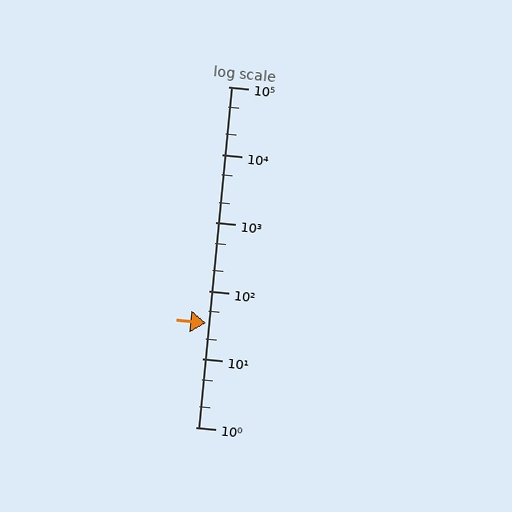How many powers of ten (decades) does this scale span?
The scale spans 5 decades, from 1 to 100000.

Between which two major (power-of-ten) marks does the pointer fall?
The pointer is between 10 and 100.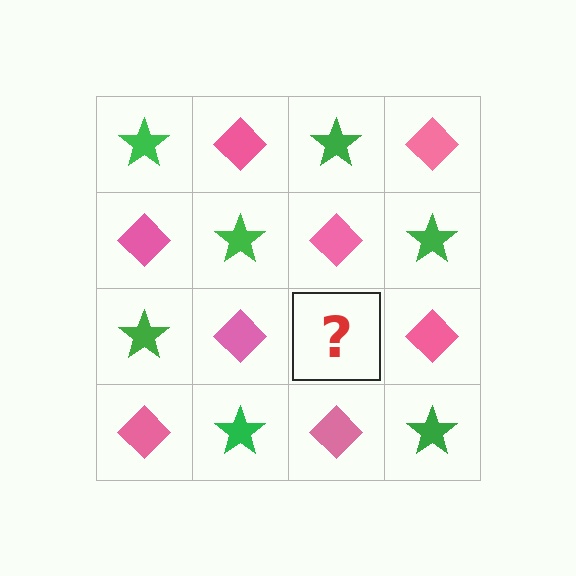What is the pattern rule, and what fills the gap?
The rule is that it alternates green star and pink diamond in a checkerboard pattern. The gap should be filled with a green star.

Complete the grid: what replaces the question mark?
The question mark should be replaced with a green star.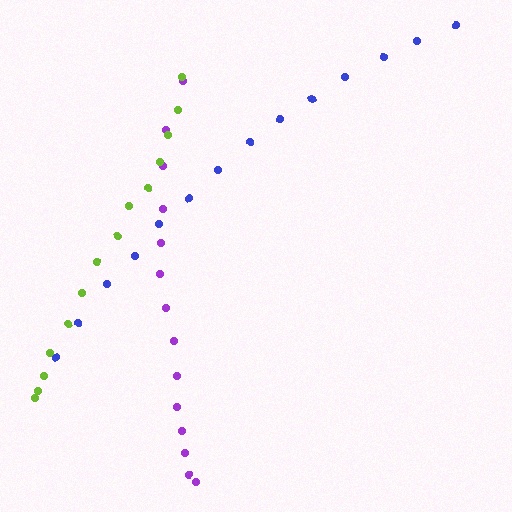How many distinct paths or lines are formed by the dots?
There are 3 distinct paths.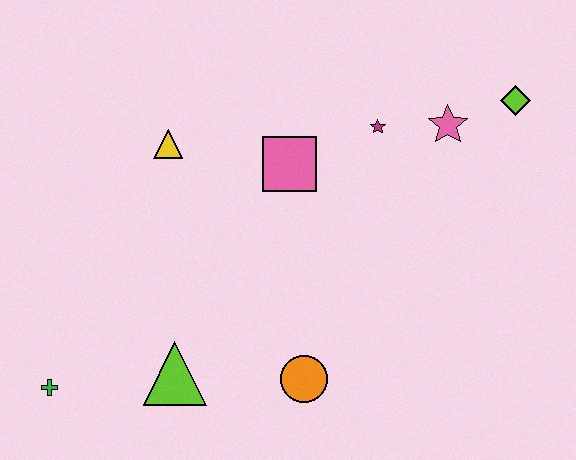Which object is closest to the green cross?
The lime triangle is closest to the green cross.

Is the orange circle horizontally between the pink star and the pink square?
Yes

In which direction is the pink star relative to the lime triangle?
The pink star is to the right of the lime triangle.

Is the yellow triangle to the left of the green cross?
No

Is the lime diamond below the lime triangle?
No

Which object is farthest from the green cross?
The lime diamond is farthest from the green cross.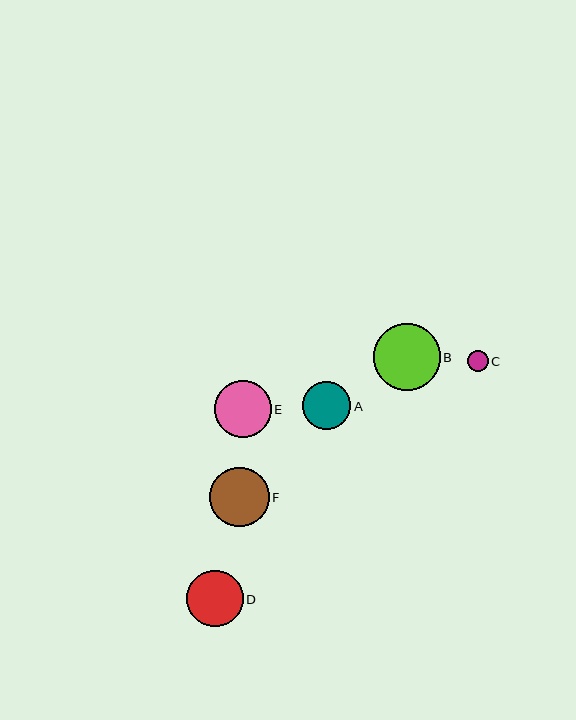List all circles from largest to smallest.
From largest to smallest: B, F, E, D, A, C.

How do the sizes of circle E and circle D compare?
Circle E and circle D are approximately the same size.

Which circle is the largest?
Circle B is the largest with a size of approximately 67 pixels.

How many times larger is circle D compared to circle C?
Circle D is approximately 2.7 times the size of circle C.